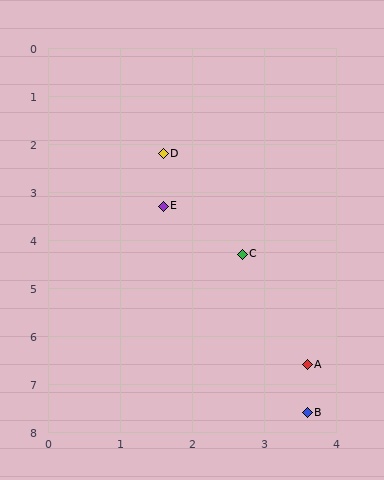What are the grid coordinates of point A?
Point A is at approximately (3.6, 6.6).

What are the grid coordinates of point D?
Point D is at approximately (1.6, 2.2).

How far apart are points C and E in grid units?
Points C and E are about 1.5 grid units apart.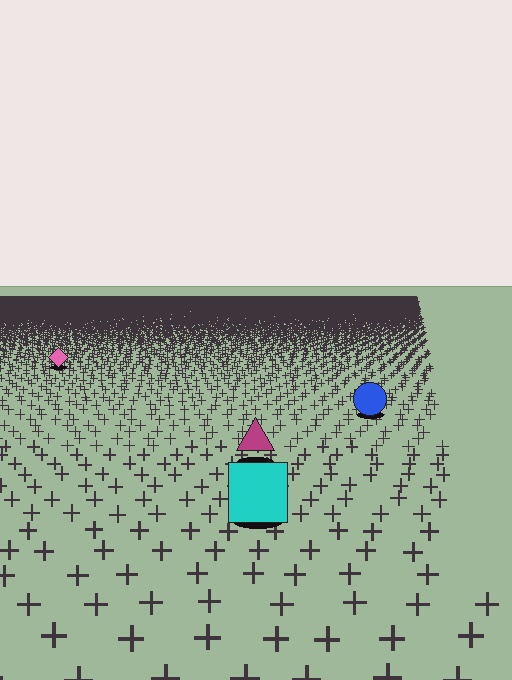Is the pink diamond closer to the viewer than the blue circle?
No. The blue circle is closer — you can tell from the texture gradient: the ground texture is coarser near it.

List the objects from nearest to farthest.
From nearest to farthest: the cyan square, the magenta triangle, the blue circle, the pink diamond.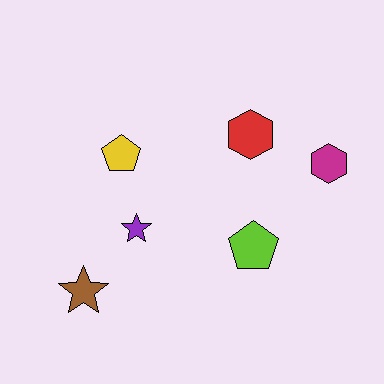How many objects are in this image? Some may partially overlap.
There are 6 objects.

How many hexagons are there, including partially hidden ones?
There are 2 hexagons.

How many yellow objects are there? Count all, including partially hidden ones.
There is 1 yellow object.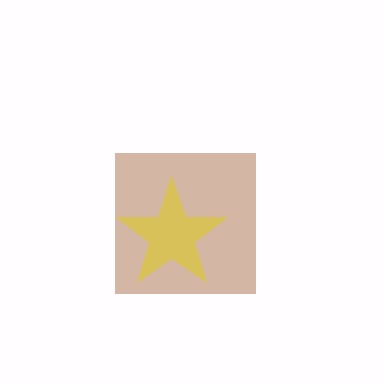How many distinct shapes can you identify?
There are 2 distinct shapes: a brown square, a yellow star.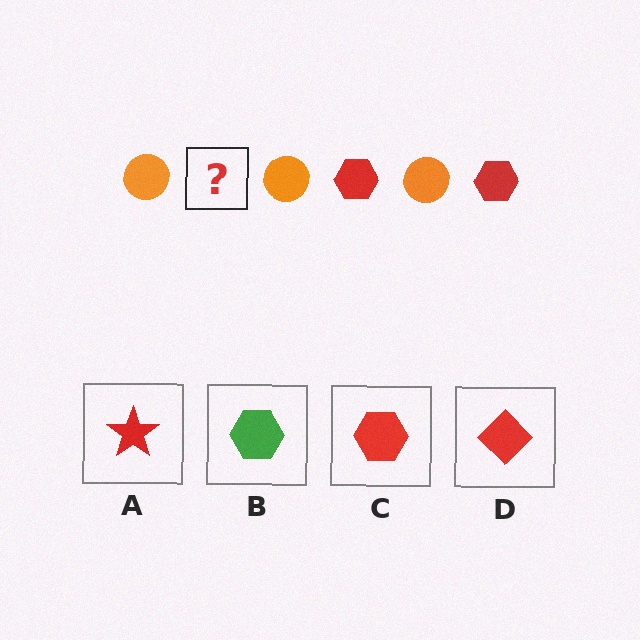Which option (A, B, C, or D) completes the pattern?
C.